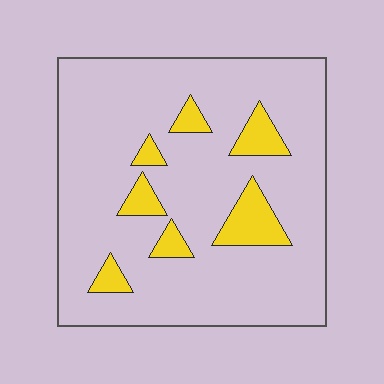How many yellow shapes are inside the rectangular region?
7.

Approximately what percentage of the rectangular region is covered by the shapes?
Approximately 15%.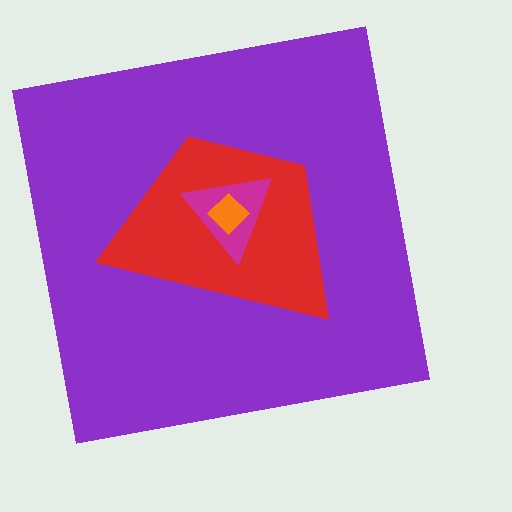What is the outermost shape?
The purple square.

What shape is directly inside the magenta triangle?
The orange diamond.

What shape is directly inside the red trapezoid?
The magenta triangle.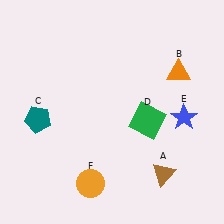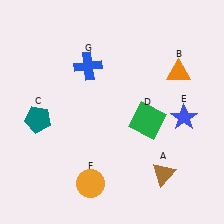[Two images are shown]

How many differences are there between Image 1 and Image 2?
There is 1 difference between the two images.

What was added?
A blue cross (G) was added in Image 2.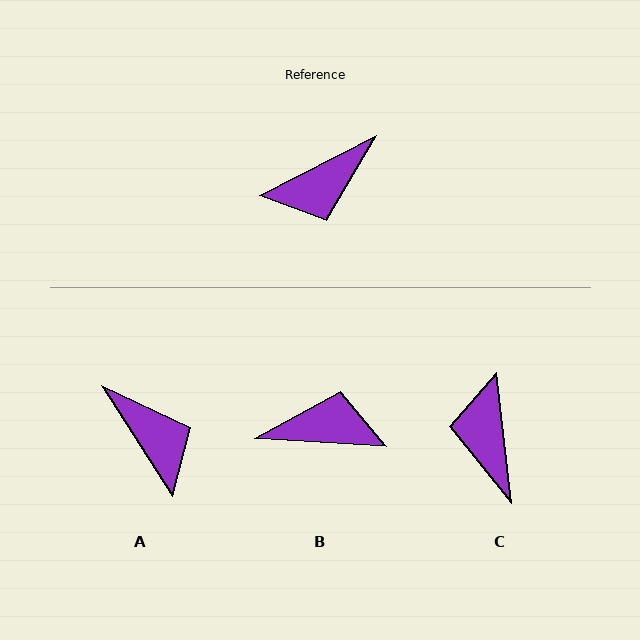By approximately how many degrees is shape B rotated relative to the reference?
Approximately 149 degrees counter-clockwise.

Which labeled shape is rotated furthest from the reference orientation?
B, about 149 degrees away.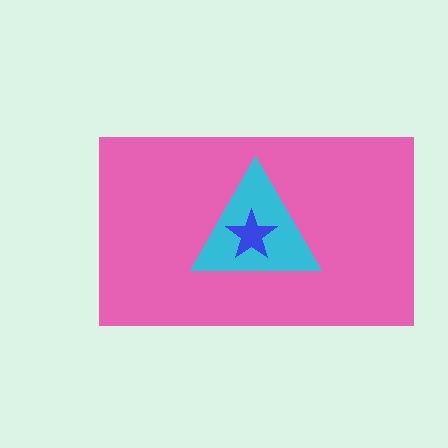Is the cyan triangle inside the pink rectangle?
Yes.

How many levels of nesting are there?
3.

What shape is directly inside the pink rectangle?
The cyan triangle.